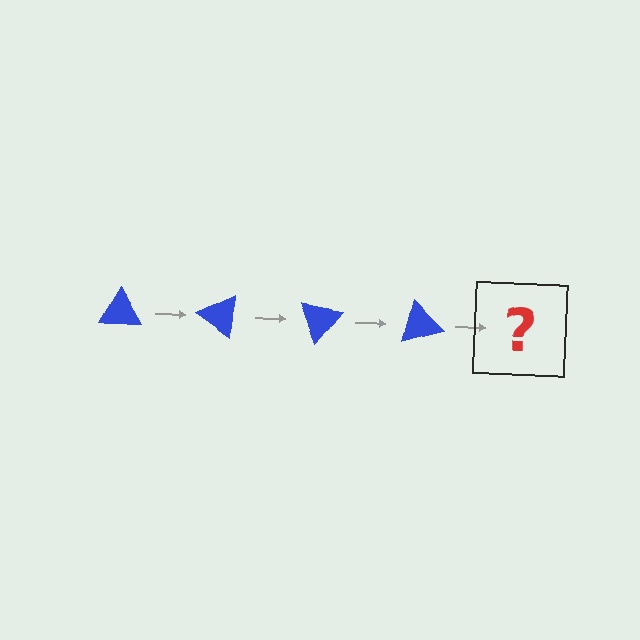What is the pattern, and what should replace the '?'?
The pattern is that the triangle rotates 35 degrees each step. The '?' should be a blue triangle rotated 140 degrees.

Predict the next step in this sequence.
The next step is a blue triangle rotated 140 degrees.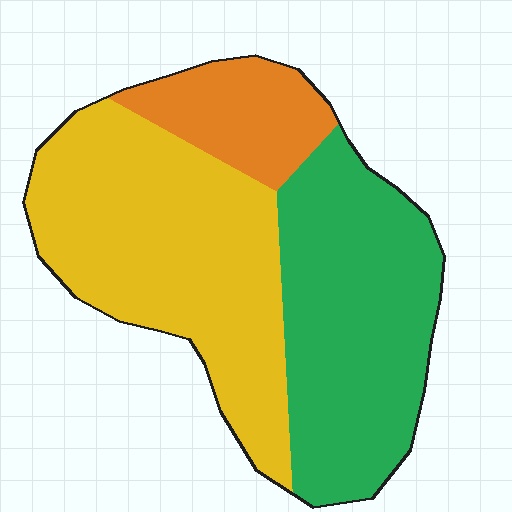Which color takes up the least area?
Orange, at roughly 15%.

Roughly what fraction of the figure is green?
Green takes up between a third and a half of the figure.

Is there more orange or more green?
Green.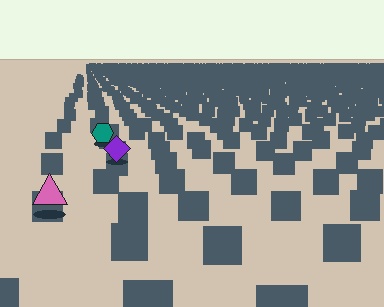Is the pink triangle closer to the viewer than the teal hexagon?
Yes. The pink triangle is closer — you can tell from the texture gradient: the ground texture is coarser near it.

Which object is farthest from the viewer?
The teal hexagon is farthest from the viewer. It appears smaller and the ground texture around it is denser.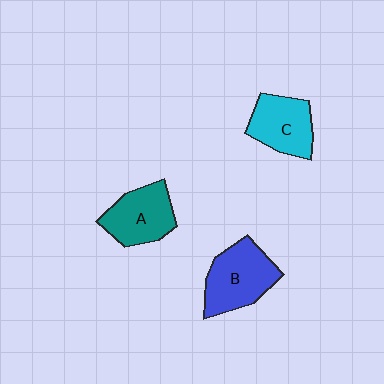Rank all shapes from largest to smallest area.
From largest to smallest: B (blue), A (teal), C (cyan).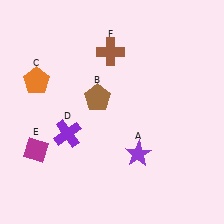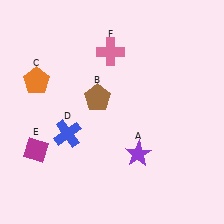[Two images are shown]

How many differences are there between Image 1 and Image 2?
There are 2 differences between the two images.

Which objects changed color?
D changed from purple to blue. F changed from brown to pink.